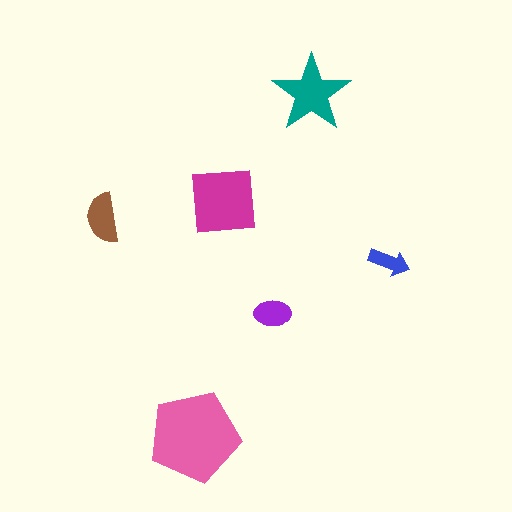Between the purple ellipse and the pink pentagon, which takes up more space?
The pink pentagon.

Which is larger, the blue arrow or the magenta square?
The magenta square.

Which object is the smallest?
The blue arrow.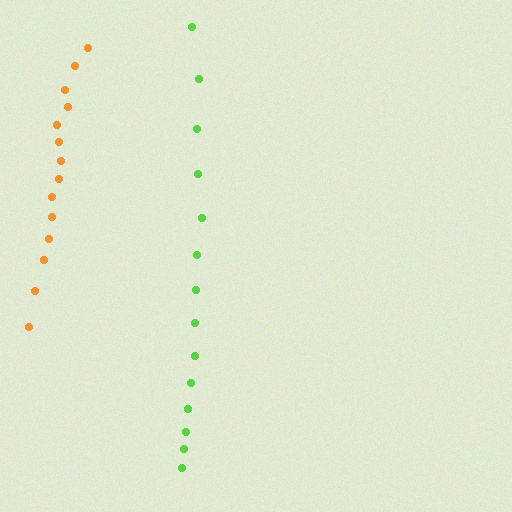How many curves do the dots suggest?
There are 2 distinct paths.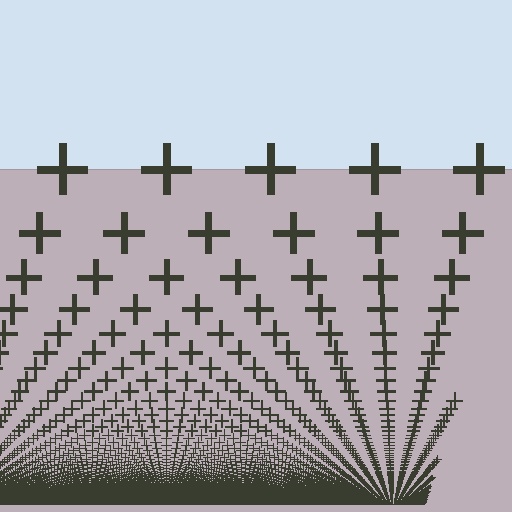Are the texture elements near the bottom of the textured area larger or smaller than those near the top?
Smaller. The gradient is inverted — elements near the bottom are smaller and denser.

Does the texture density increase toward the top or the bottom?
Density increases toward the bottom.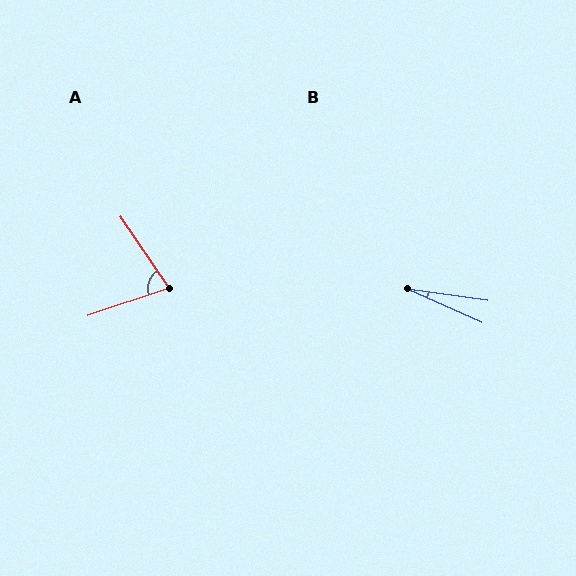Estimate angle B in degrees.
Approximately 16 degrees.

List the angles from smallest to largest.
B (16°), A (74°).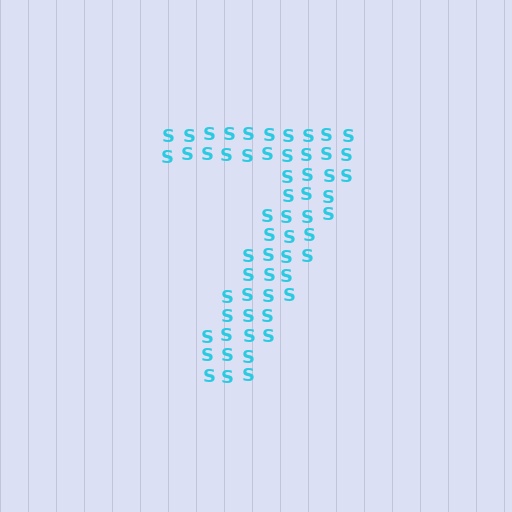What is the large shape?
The large shape is the digit 7.